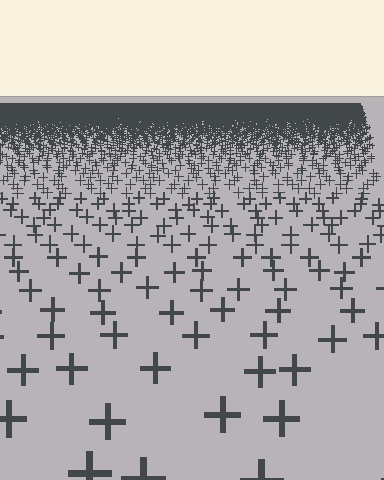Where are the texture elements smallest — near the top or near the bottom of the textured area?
Near the top.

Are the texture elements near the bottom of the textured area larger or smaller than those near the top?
Larger. Near the bottom, elements are closer to the viewer and appear at a bigger on-screen size.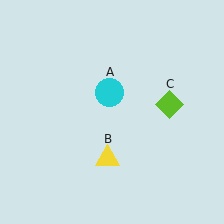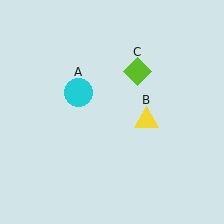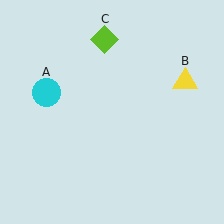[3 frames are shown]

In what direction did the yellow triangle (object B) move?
The yellow triangle (object B) moved up and to the right.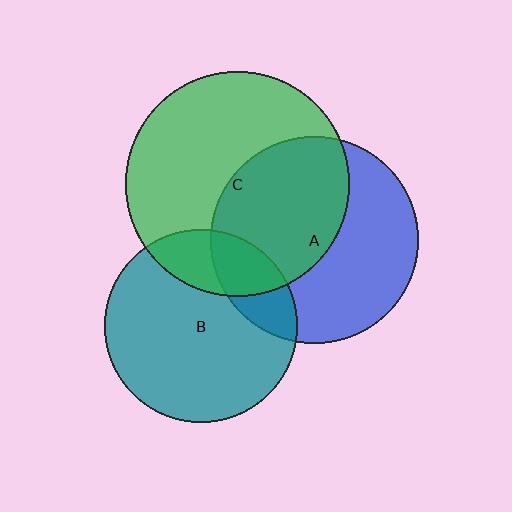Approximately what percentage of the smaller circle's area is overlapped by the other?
Approximately 20%.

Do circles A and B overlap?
Yes.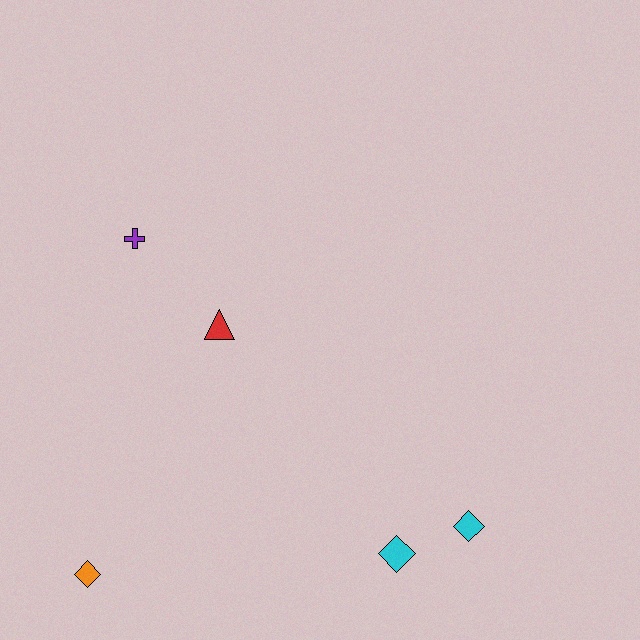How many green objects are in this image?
There are no green objects.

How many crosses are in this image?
There is 1 cross.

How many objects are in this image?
There are 5 objects.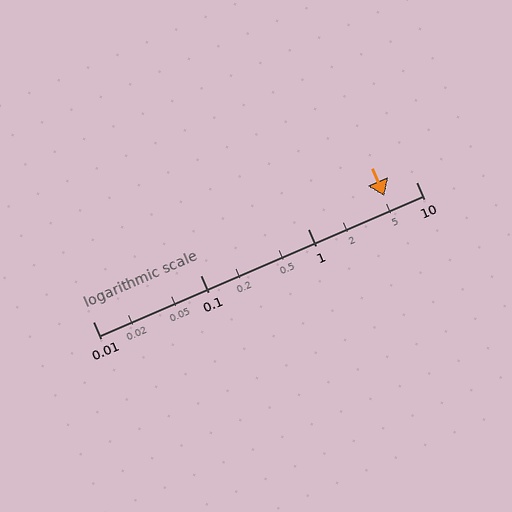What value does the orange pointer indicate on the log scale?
The pointer indicates approximately 5.1.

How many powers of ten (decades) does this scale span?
The scale spans 3 decades, from 0.01 to 10.